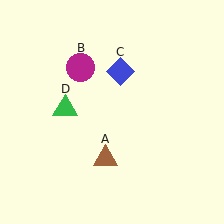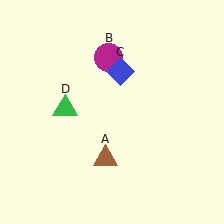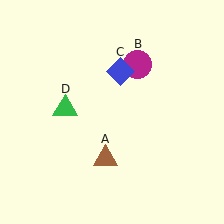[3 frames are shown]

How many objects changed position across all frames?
1 object changed position: magenta circle (object B).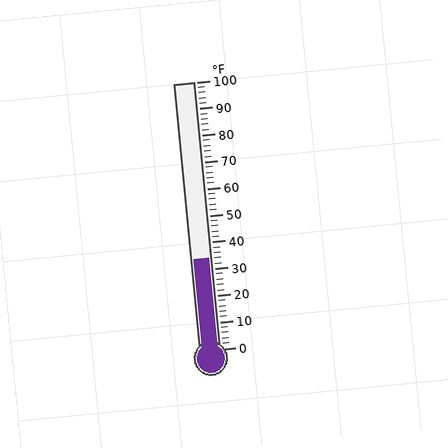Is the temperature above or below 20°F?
The temperature is above 20°F.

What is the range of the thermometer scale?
The thermometer scale ranges from 0°F to 100°F.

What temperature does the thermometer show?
The thermometer shows approximately 34°F.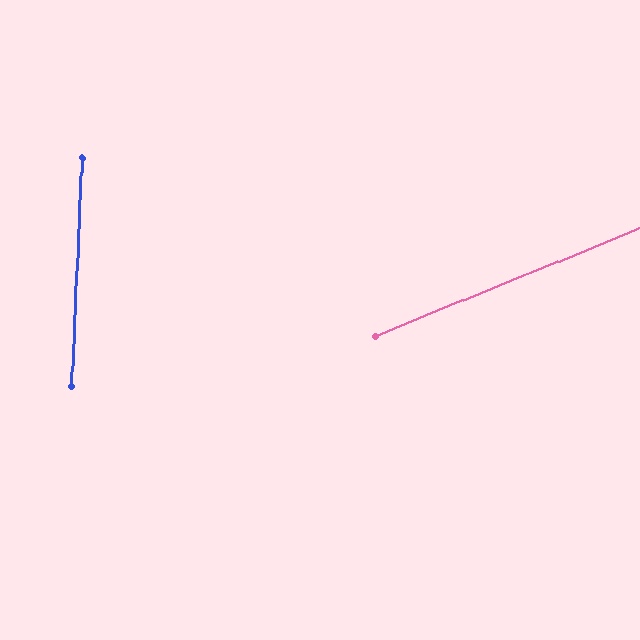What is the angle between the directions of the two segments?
Approximately 65 degrees.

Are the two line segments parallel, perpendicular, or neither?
Neither parallel nor perpendicular — they differ by about 65°.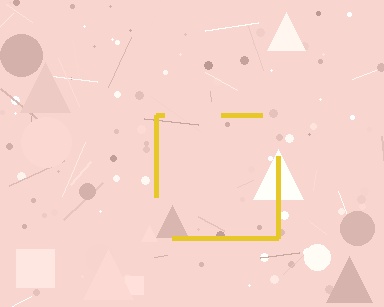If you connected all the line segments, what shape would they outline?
They would outline a square.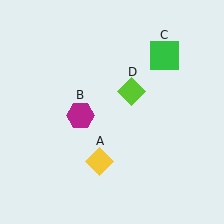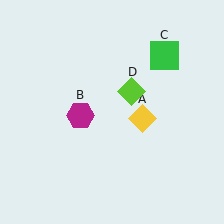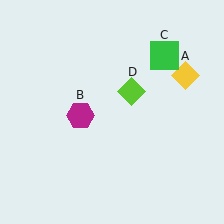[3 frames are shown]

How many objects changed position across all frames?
1 object changed position: yellow diamond (object A).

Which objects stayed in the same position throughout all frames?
Magenta hexagon (object B) and green square (object C) and lime diamond (object D) remained stationary.